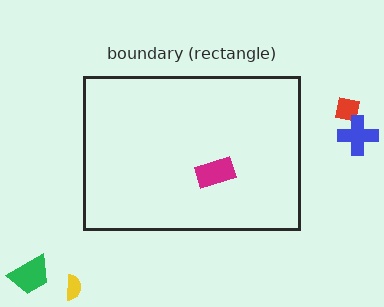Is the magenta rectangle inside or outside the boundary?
Inside.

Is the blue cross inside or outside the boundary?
Outside.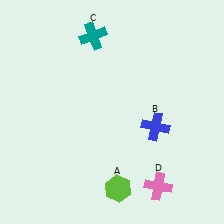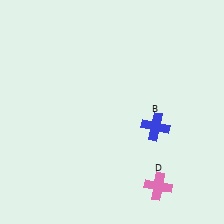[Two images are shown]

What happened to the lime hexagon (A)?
The lime hexagon (A) was removed in Image 2. It was in the bottom-right area of Image 1.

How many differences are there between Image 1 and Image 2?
There are 2 differences between the two images.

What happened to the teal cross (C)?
The teal cross (C) was removed in Image 2. It was in the top-left area of Image 1.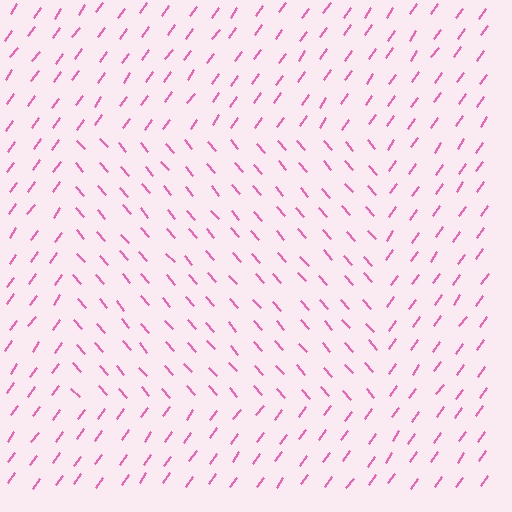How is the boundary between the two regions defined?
The boundary is defined purely by a change in line orientation (approximately 77 degrees difference). All lines are the same color and thickness.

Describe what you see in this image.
The image is filled with small pink line segments. A rectangle region in the image has lines oriented differently from the surrounding lines, creating a visible texture boundary.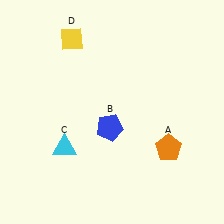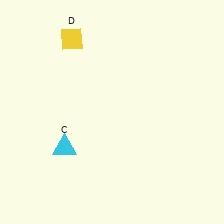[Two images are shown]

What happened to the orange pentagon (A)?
The orange pentagon (A) was removed in Image 2. It was in the bottom-right area of Image 1.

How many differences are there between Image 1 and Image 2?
There are 2 differences between the two images.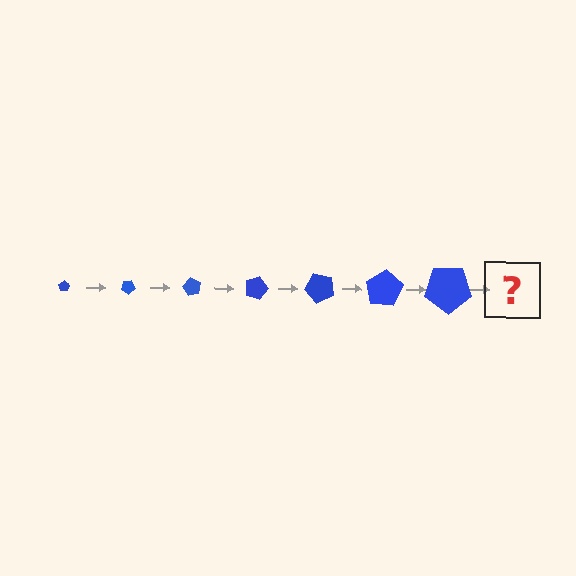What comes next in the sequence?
The next element should be a pentagon, larger than the previous one and rotated 210 degrees from the start.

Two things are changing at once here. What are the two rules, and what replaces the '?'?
The two rules are that the pentagon grows larger each step and it rotates 30 degrees each step. The '?' should be a pentagon, larger than the previous one and rotated 210 degrees from the start.